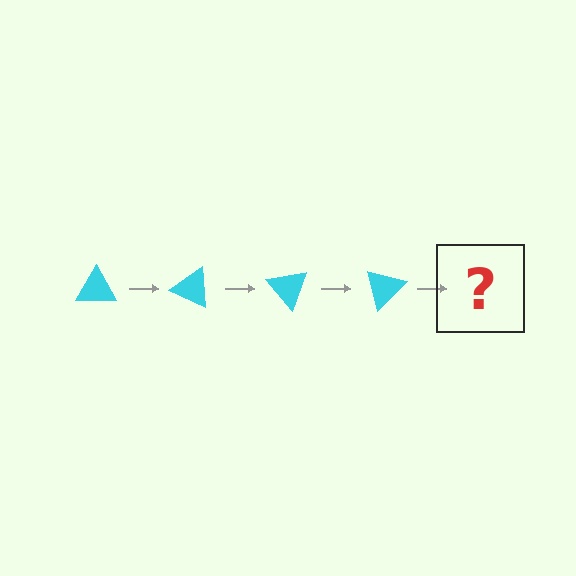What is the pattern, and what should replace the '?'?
The pattern is that the triangle rotates 25 degrees each step. The '?' should be a cyan triangle rotated 100 degrees.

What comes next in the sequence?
The next element should be a cyan triangle rotated 100 degrees.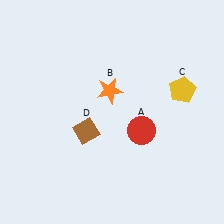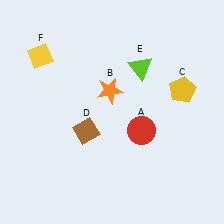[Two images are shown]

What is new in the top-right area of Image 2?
A lime triangle (E) was added in the top-right area of Image 2.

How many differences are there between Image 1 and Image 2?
There are 2 differences between the two images.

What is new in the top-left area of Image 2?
A yellow diamond (F) was added in the top-left area of Image 2.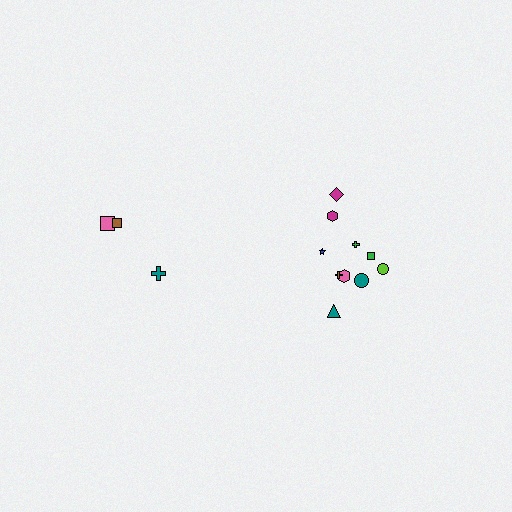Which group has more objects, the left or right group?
The right group.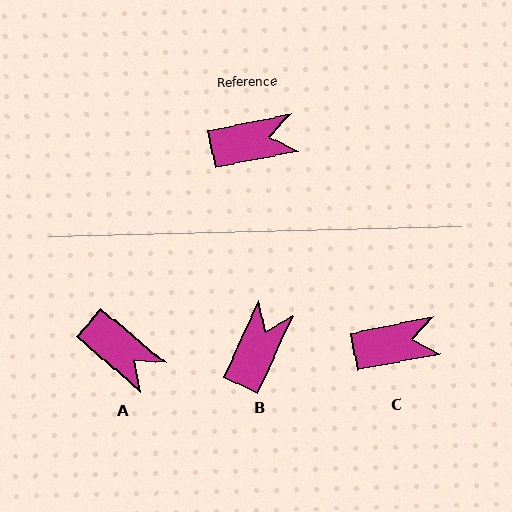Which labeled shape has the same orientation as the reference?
C.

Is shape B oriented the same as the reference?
No, it is off by about 54 degrees.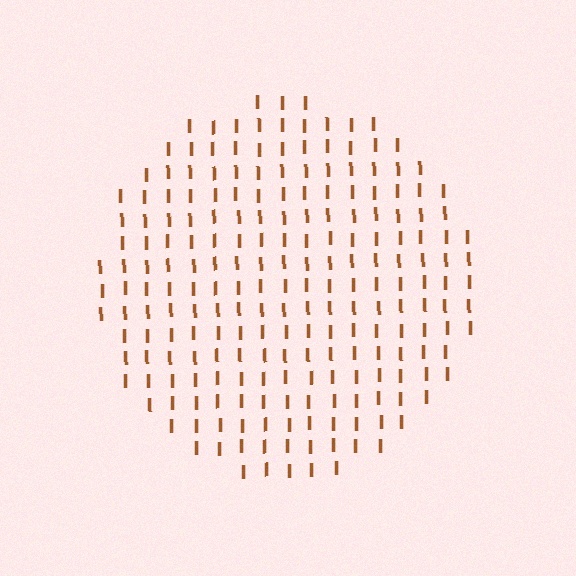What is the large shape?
The large shape is a circle.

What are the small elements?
The small elements are letter I's.